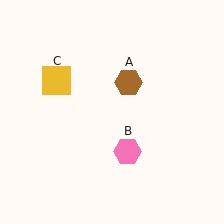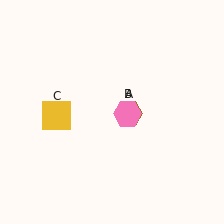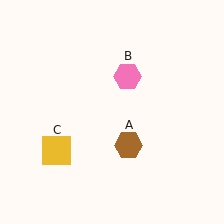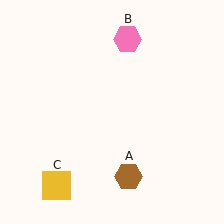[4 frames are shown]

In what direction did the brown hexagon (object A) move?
The brown hexagon (object A) moved down.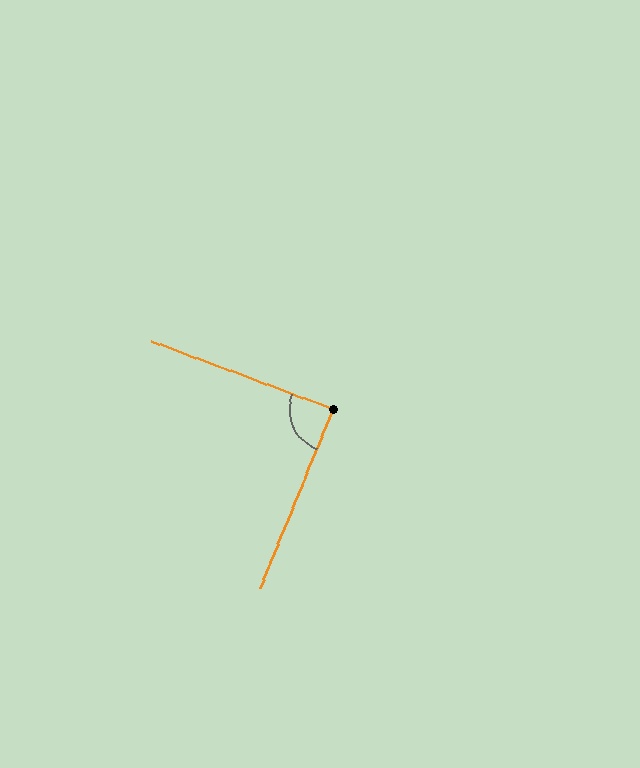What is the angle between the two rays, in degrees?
Approximately 88 degrees.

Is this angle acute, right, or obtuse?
It is approximately a right angle.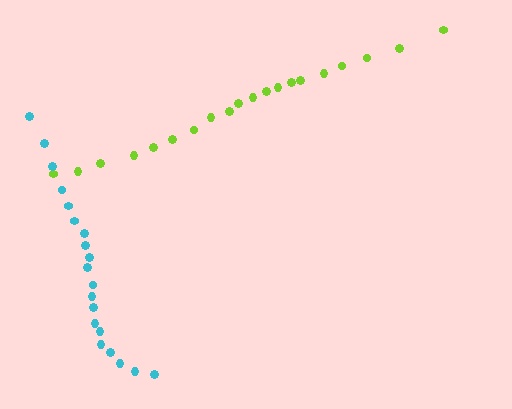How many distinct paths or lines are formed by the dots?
There are 2 distinct paths.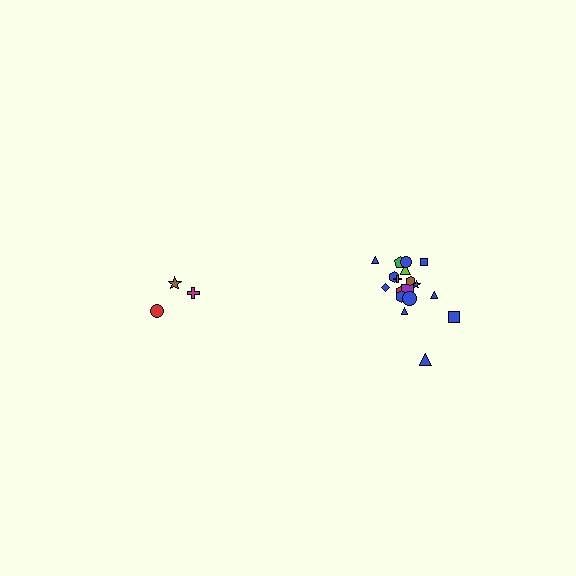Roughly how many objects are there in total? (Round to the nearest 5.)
Roughly 20 objects in total.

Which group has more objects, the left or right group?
The right group.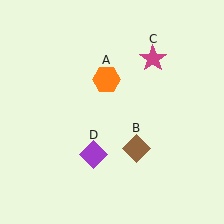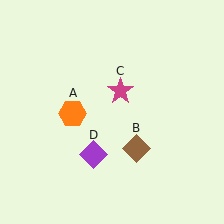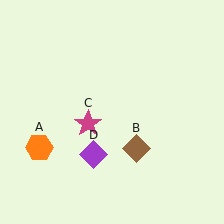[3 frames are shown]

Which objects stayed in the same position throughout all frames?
Brown diamond (object B) and purple diamond (object D) remained stationary.